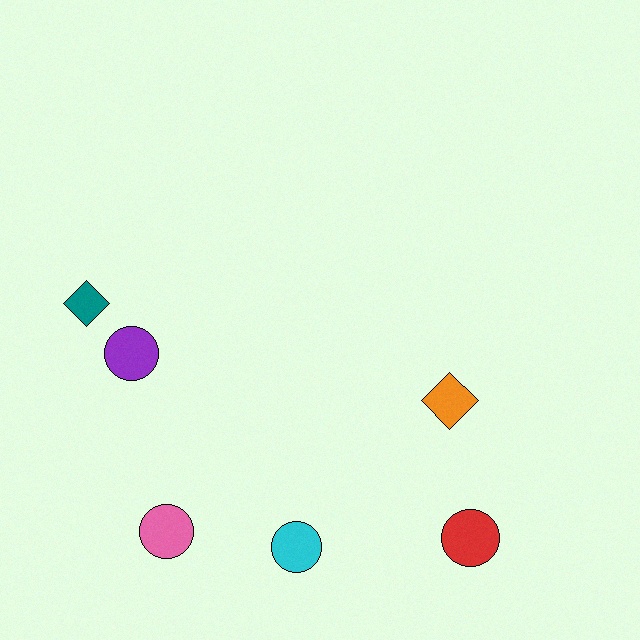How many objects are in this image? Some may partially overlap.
There are 6 objects.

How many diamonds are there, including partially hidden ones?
There are 2 diamonds.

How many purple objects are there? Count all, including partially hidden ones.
There is 1 purple object.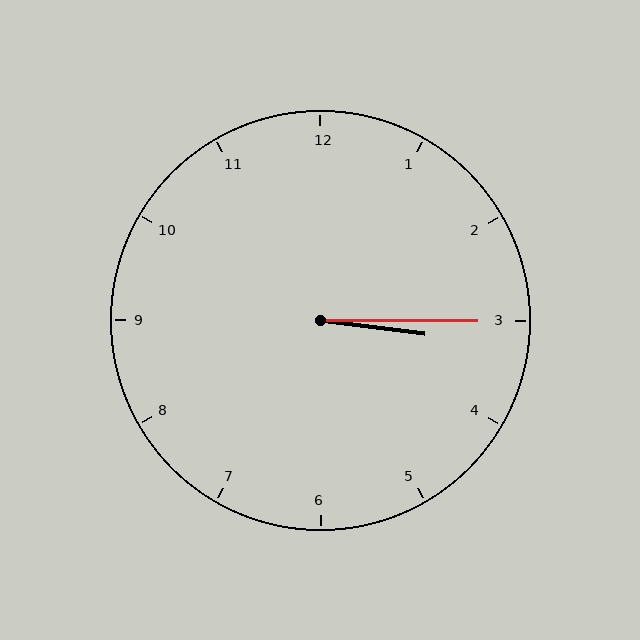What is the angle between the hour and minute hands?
Approximately 8 degrees.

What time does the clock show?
3:15.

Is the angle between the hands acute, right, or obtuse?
It is acute.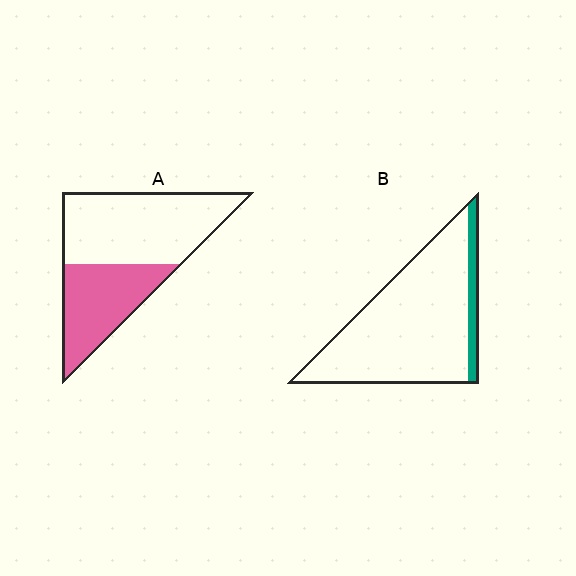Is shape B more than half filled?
No.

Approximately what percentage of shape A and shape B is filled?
A is approximately 40% and B is approximately 10%.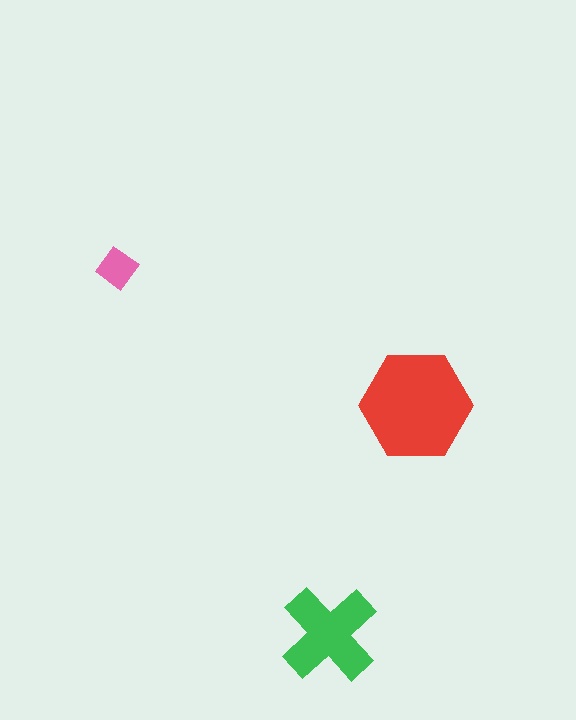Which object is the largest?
The red hexagon.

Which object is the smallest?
The pink diamond.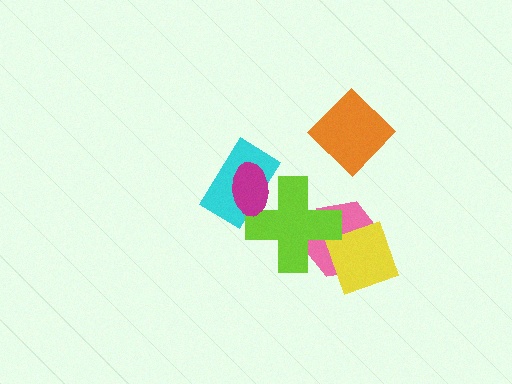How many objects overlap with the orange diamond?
0 objects overlap with the orange diamond.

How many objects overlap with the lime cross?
3 objects overlap with the lime cross.